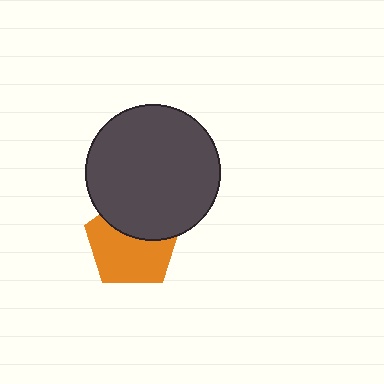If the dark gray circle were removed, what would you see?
You would see the complete orange pentagon.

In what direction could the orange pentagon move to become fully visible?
The orange pentagon could move down. That would shift it out from behind the dark gray circle entirely.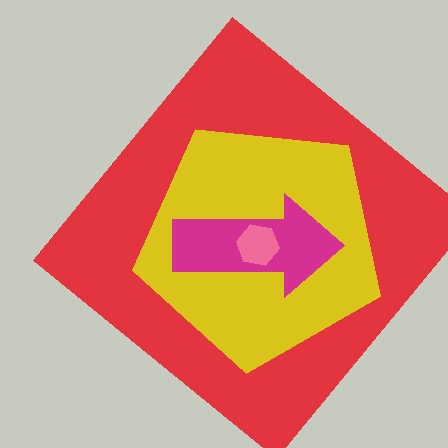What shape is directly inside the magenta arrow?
The pink hexagon.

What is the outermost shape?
The red diamond.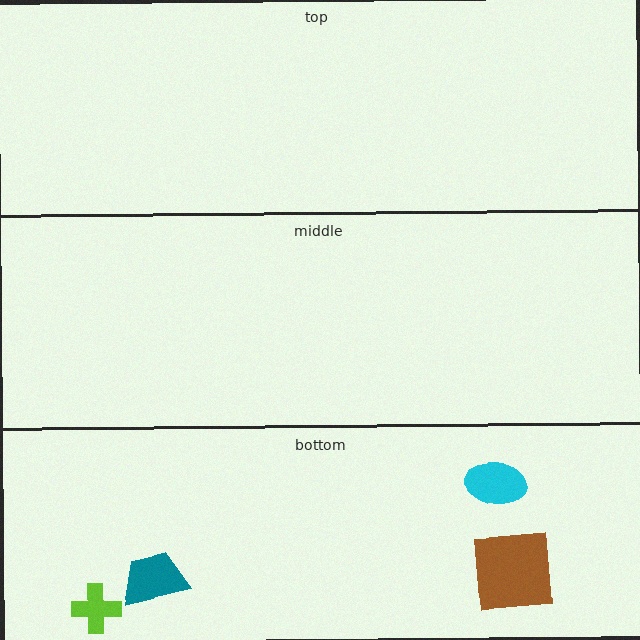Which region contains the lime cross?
The bottom region.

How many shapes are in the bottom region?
4.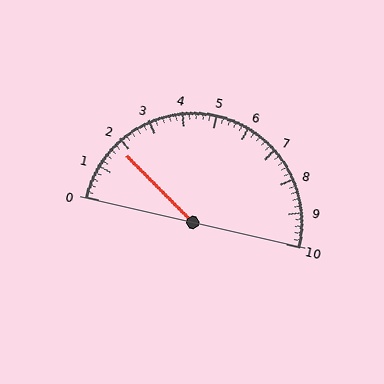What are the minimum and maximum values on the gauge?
The gauge ranges from 0 to 10.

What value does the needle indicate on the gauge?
The needle indicates approximately 1.8.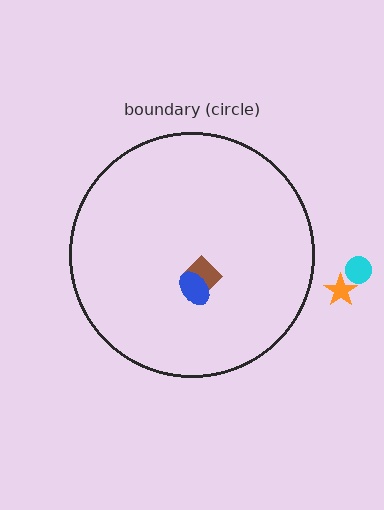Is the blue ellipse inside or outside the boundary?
Inside.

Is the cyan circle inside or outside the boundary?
Outside.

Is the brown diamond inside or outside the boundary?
Inside.